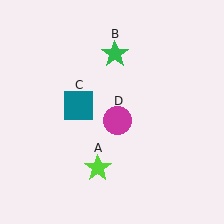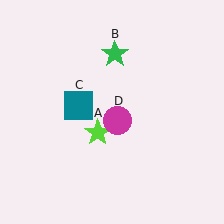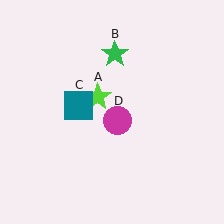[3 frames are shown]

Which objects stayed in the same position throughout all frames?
Green star (object B) and teal square (object C) and magenta circle (object D) remained stationary.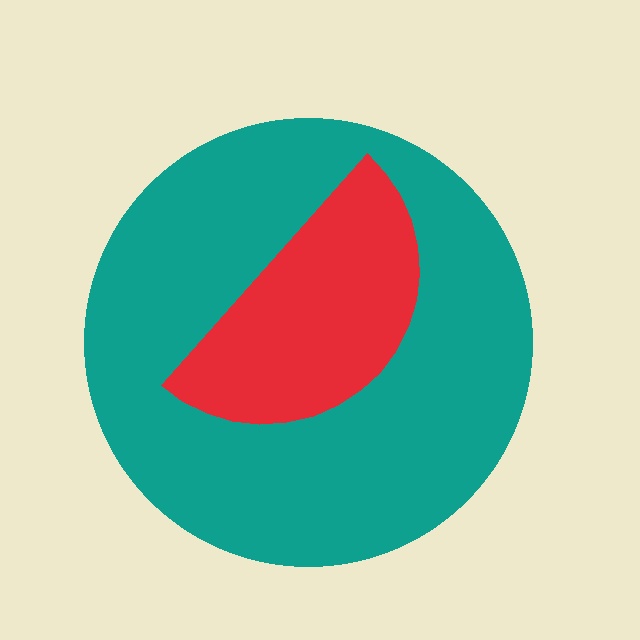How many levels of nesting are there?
2.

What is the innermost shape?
The red semicircle.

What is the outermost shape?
The teal circle.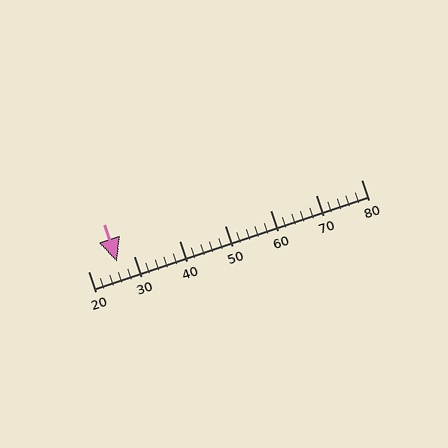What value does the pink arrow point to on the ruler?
The pink arrow points to approximately 26.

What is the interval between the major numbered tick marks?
The major tick marks are spaced 10 units apart.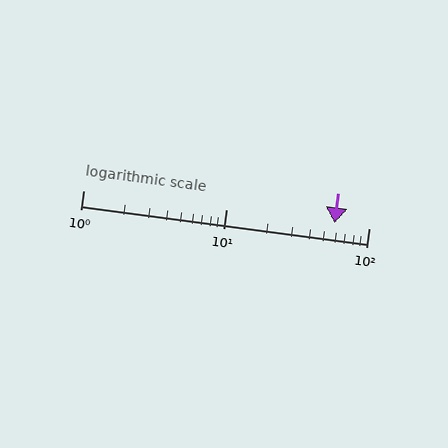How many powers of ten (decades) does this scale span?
The scale spans 2 decades, from 1 to 100.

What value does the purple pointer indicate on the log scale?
The pointer indicates approximately 58.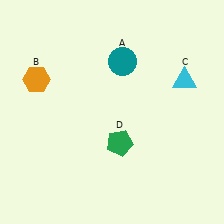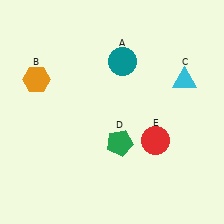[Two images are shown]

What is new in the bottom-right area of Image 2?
A red circle (E) was added in the bottom-right area of Image 2.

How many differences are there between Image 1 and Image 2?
There is 1 difference between the two images.